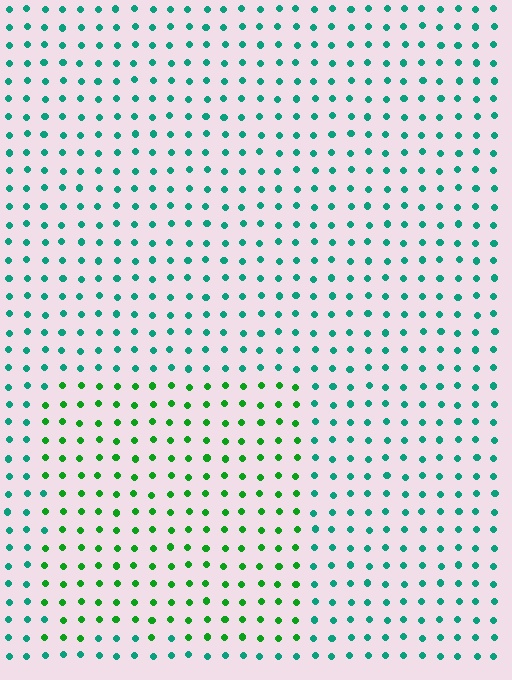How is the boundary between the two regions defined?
The boundary is defined purely by a slight shift in hue (about 41 degrees). Spacing, size, and orientation are identical on both sides.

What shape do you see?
I see a rectangle.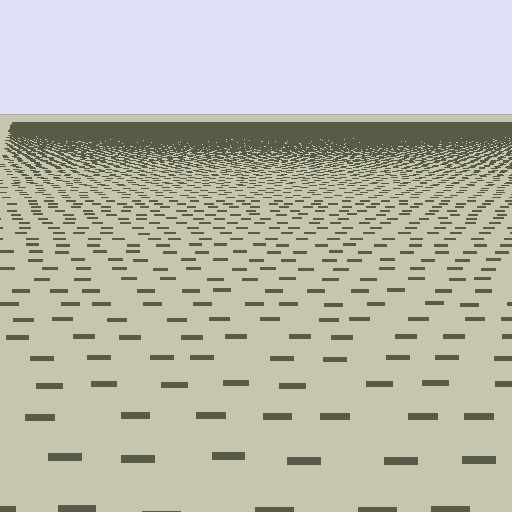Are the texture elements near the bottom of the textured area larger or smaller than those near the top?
Larger. Near the bottom, elements are closer to the viewer and appear at a bigger on-screen size.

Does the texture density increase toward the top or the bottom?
Density increases toward the top.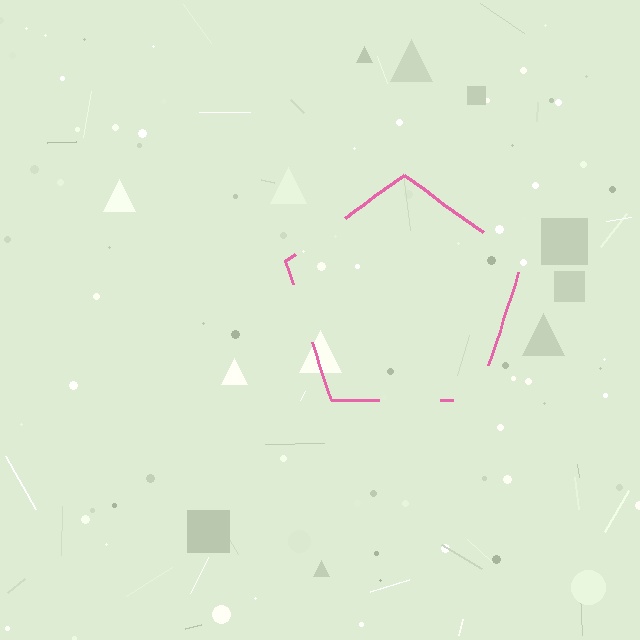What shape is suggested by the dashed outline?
The dashed outline suggests a pentagon.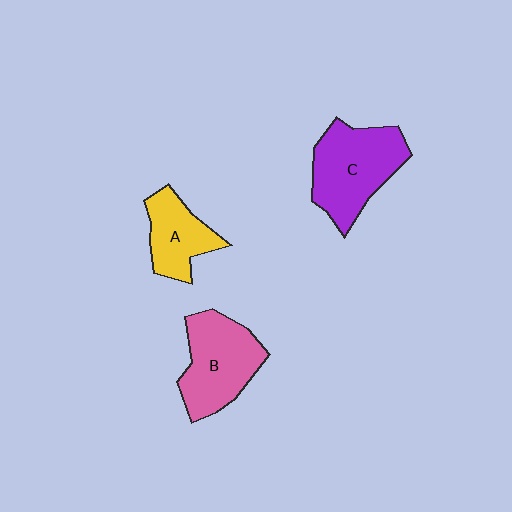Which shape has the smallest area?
Shape A (yellow).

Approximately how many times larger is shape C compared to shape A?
Approximately 1.6 times.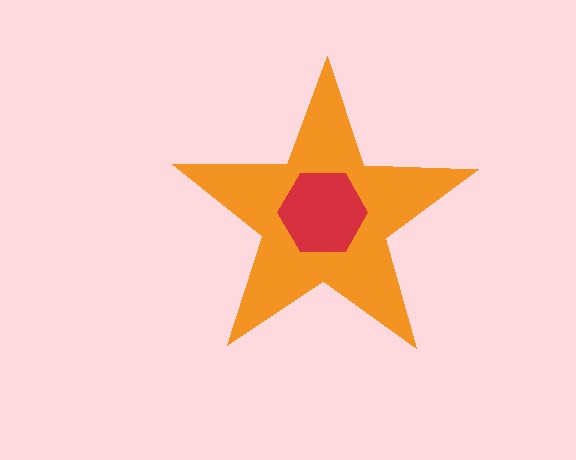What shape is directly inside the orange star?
The red hexagon.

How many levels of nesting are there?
2.